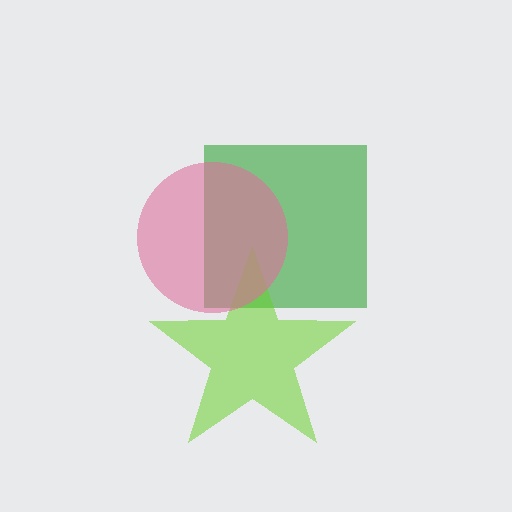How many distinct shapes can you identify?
There are 3 distinct shapes: a green square, a lime star, a pink circle.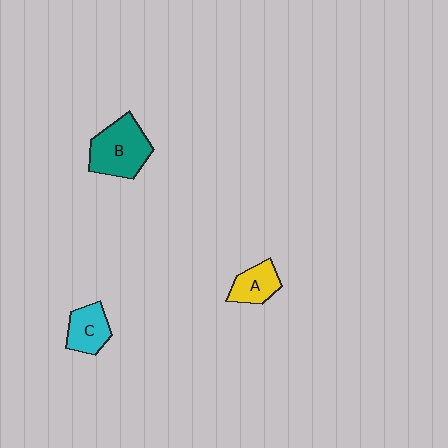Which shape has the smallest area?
Shape A (yellow).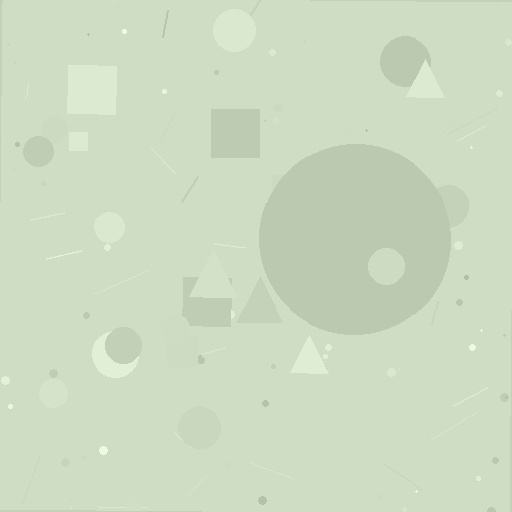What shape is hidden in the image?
A circle is hidden in the image.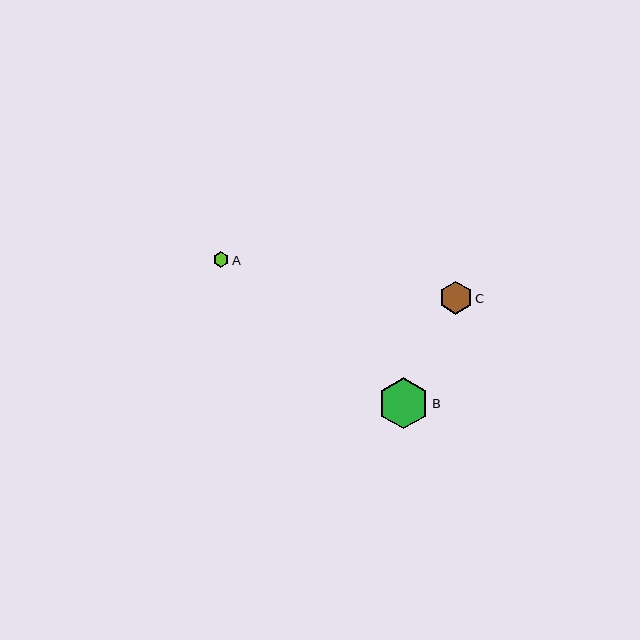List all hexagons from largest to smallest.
From largest to smallest: B, C, A.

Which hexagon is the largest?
Hexagon B is the largest with a size of approximately 51 pixels.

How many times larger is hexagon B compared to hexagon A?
Hexagon B is approximately 3.3 times the size of hexagon A.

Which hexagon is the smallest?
Hexagon A is the smallest with a size of approximately 15 pixels.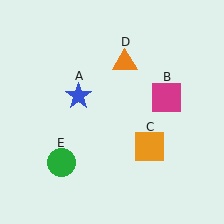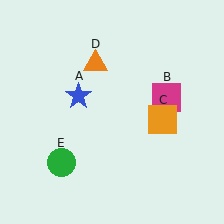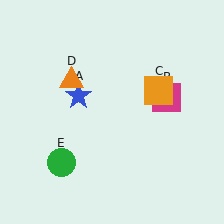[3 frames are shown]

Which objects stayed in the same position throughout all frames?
Blue star (object A) and magenta square (object B) and green circle (object E) remained stationary.